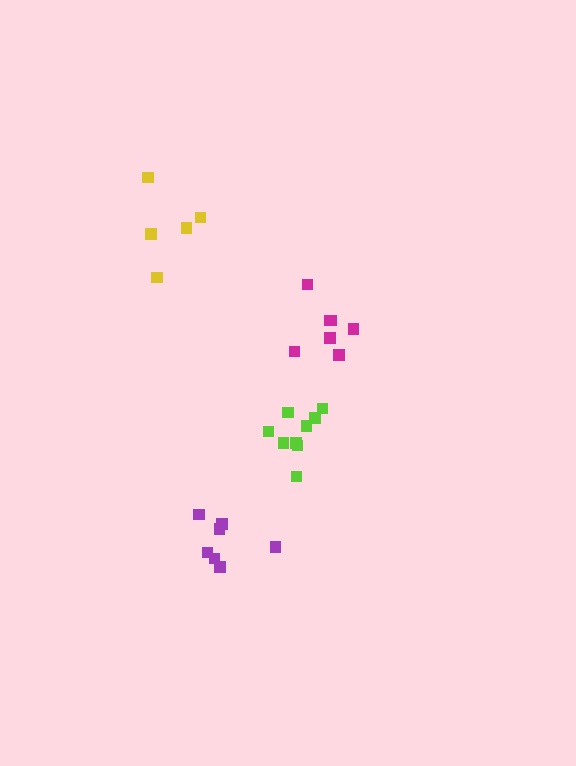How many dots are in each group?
Group 1: 7 dots, Group 2: 7 dots, Group 3: 9 dots, Group 4: 5 dots (28 total).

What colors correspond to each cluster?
The clusters are colored: magenta, purple, lime, yellow.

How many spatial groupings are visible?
There are 4 spatial groupings.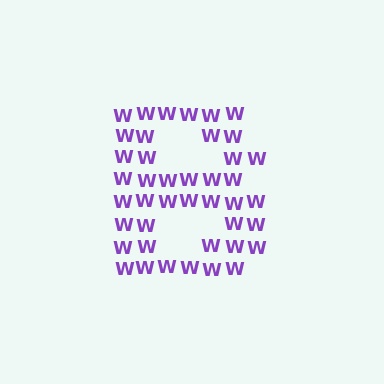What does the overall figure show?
The overall figure shows the letter B.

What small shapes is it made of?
It is made of small letter W's.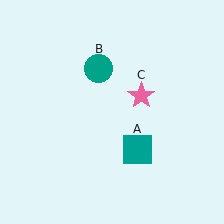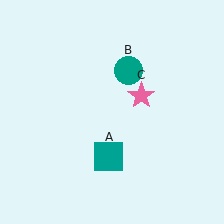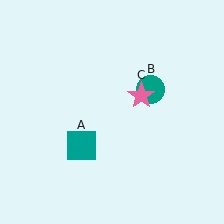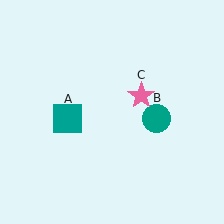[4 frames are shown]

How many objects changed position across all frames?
2 objects changed position: teal square (object A), teal circle (object B).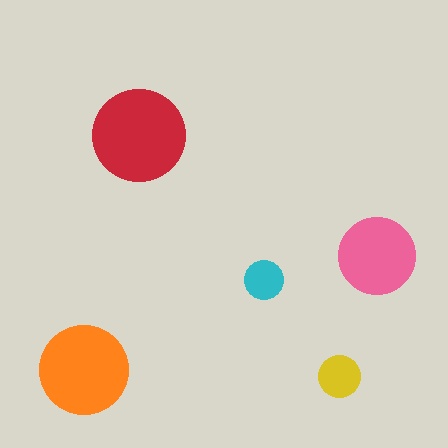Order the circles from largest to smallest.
the red one, the orange one, the pink one, the yellow one, the cyan one.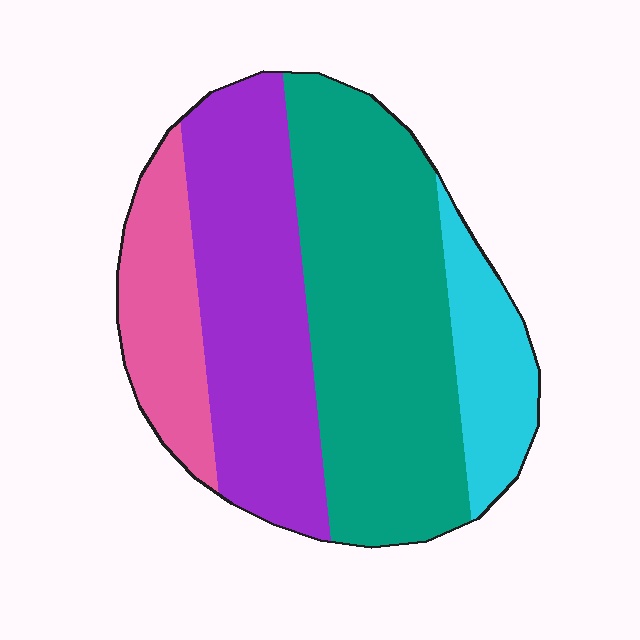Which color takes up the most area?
Teal, at roughly 40%.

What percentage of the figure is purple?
Purple covers roughly 30% of the figure.